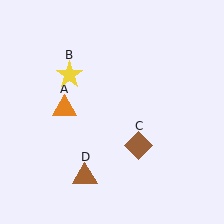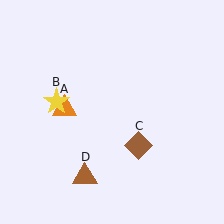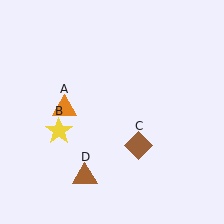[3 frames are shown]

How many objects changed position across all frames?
1 object changed position: yellow star (object B).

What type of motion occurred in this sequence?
The yellow star (object B) rotated counterclockwise around the center of the scene.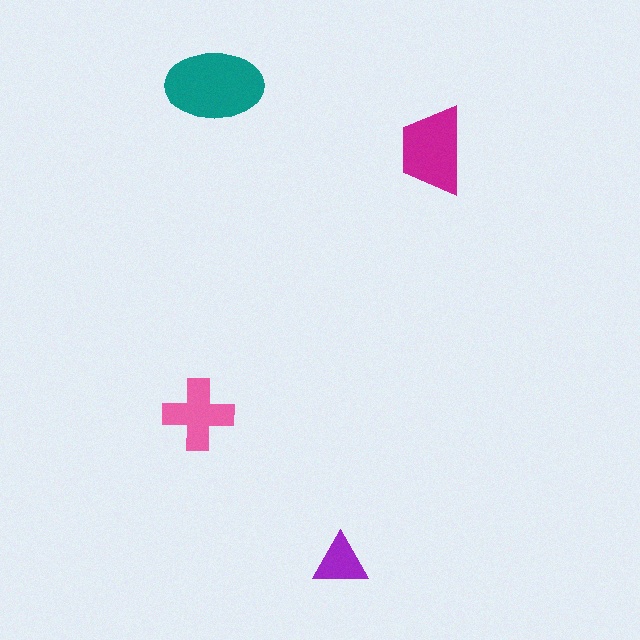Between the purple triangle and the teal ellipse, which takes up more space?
The teal ellipse.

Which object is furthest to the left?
The pink cross is leftmost.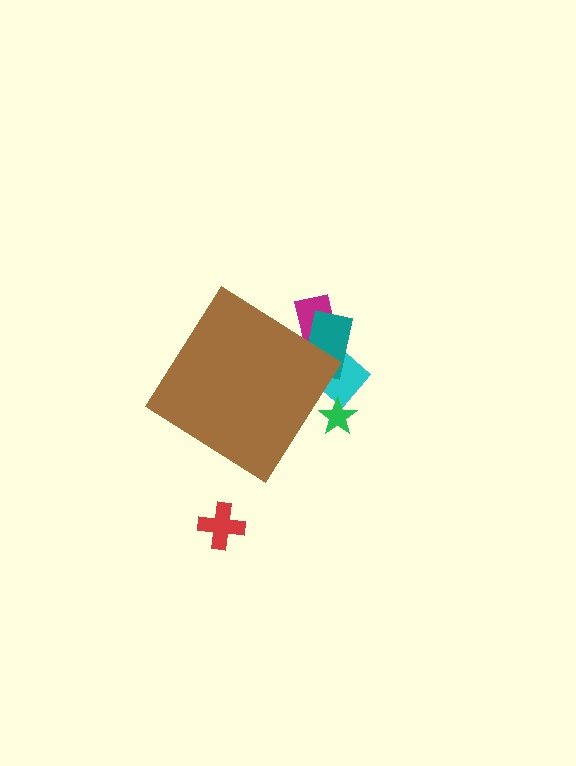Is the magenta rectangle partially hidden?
Yes, the magenta rectangle is partially hidden behind the brown diamond.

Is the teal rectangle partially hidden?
Yes, the teal rectangle is partially hidden behind the brown diamond.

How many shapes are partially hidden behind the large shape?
4 shapes are partially hidden.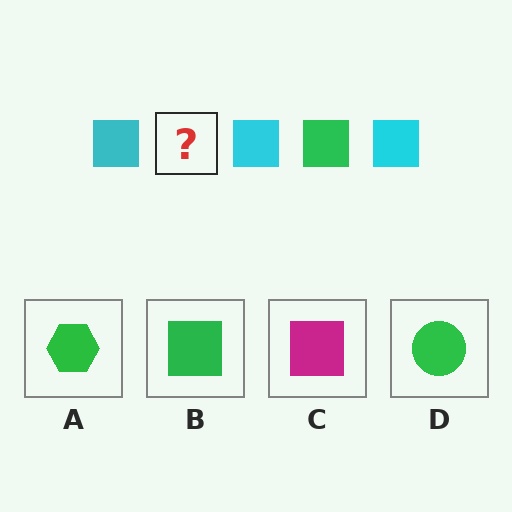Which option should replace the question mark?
Option B.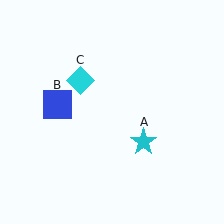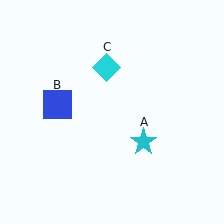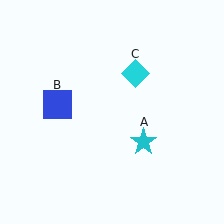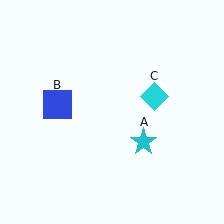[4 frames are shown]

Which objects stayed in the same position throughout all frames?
Cyan star (object A) and blue square (object B) remained stationary.